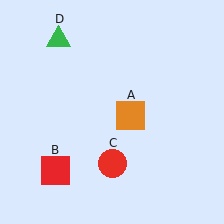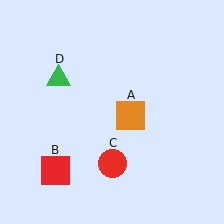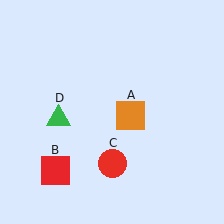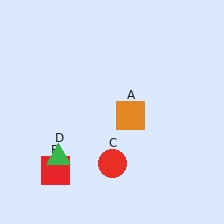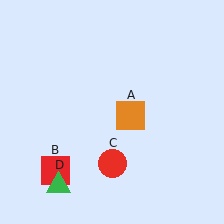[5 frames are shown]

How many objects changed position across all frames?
1 object changed position: green triangle (object D).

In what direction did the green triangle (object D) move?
The green triangle (object D) moved down.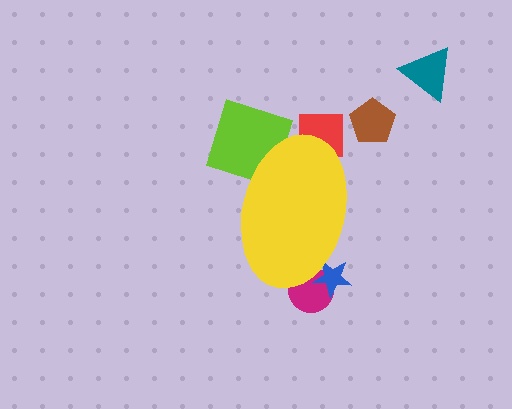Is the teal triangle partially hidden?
No, the teal triangle is fully visible.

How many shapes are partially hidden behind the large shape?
4 shapes are partially hidden.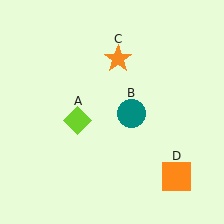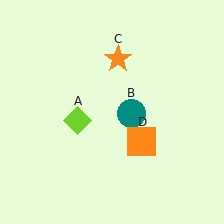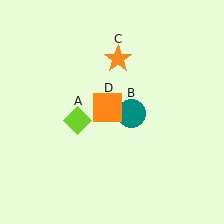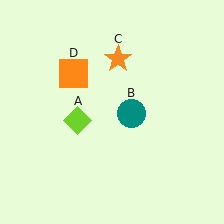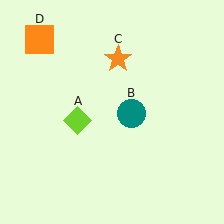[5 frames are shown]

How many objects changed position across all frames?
1 object changed position: orange square (object D).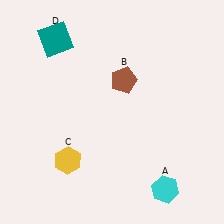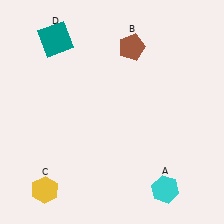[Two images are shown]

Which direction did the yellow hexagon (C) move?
The yellow hexagon (C) moved down.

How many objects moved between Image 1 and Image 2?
2 objects moved between the two images.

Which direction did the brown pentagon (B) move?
The brown pentagon (B) moved up.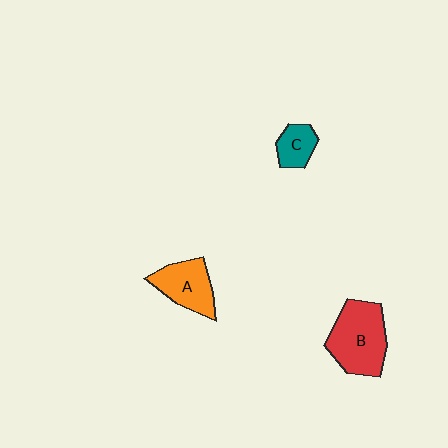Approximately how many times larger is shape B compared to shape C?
Approximately 2.4 times.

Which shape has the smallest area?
Shape C (teal).